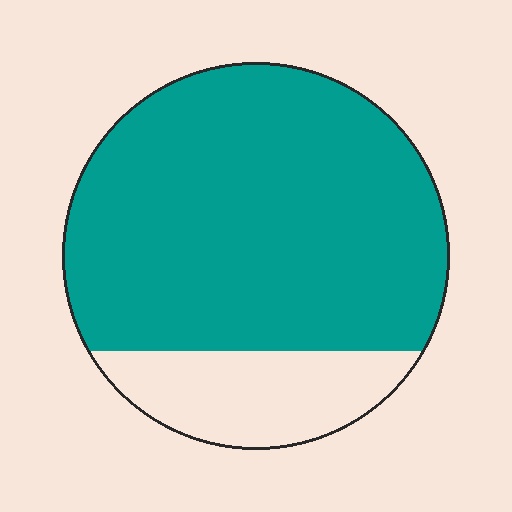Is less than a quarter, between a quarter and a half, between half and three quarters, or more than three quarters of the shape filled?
More than three quarters.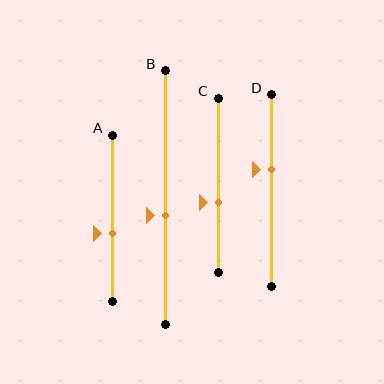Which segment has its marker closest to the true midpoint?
Segment B has its marker closest to the true midpoint.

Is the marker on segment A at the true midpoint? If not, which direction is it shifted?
No, the marker on segment A is shifted downward by about 9% of the segment length.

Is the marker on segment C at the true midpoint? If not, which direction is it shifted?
No, the marker on segment C is shifted downward by about 10% of the segment length.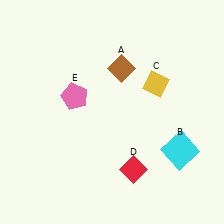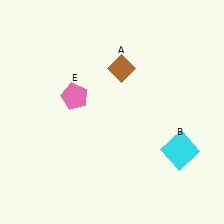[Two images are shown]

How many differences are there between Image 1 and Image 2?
There are 2 differences between the two images.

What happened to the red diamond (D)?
The red diamond (D) was removed in Image 2. It was in the bottom-right area of Image 1.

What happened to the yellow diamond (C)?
The yellow diamond (C) was removed in Image 2. It was in the top-right area of Image 1.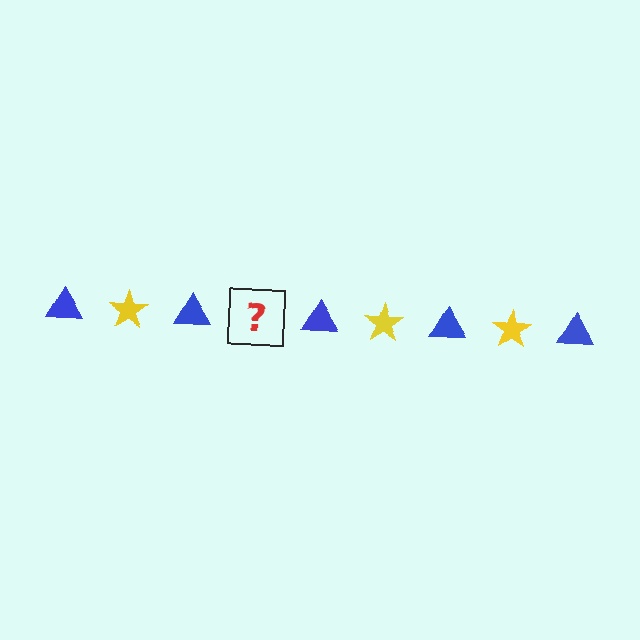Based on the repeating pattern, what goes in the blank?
The blank should be a yellow star.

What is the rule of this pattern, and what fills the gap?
The rule is that the pattern alternates between blue triangle and yellow star. The gap should be filled with a yellow star.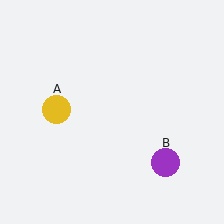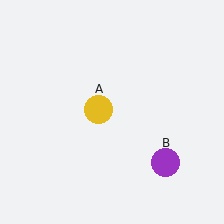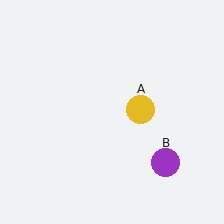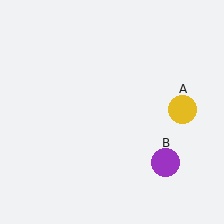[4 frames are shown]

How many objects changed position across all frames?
1 object changed position: yellow circle (object A).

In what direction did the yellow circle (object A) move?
The yellow circle (object A) moved right.